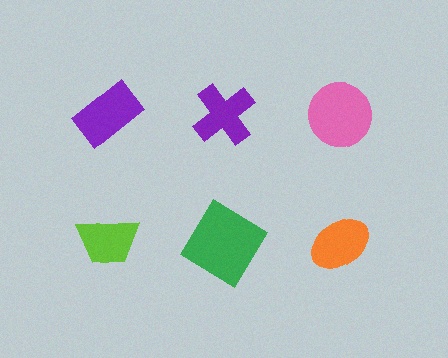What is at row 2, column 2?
A green diamond.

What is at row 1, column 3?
A pink circle.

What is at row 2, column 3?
An orange ellipse.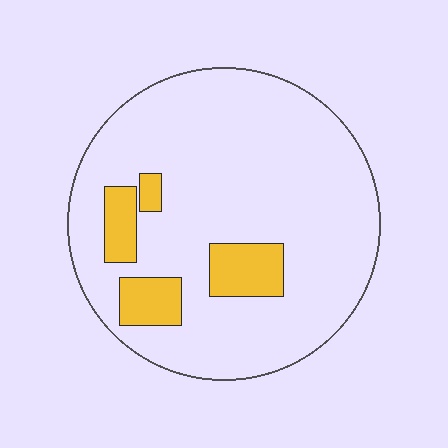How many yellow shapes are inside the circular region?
4.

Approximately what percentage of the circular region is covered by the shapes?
Approximately 15%.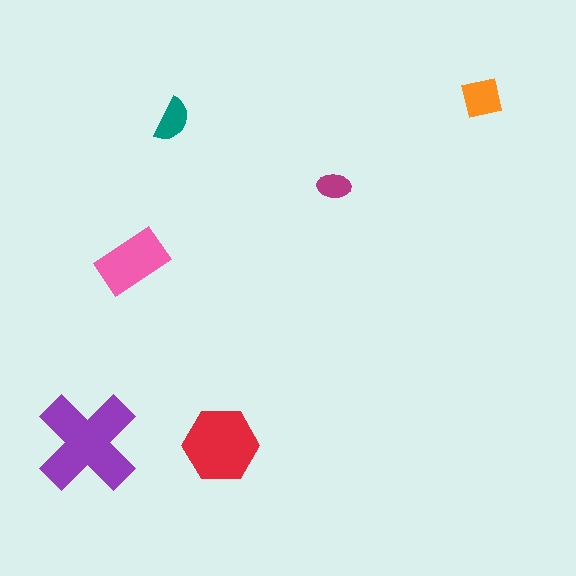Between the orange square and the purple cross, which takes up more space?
The purple cross.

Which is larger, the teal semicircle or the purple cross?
The purple cross.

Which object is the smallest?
The magenta ellipse.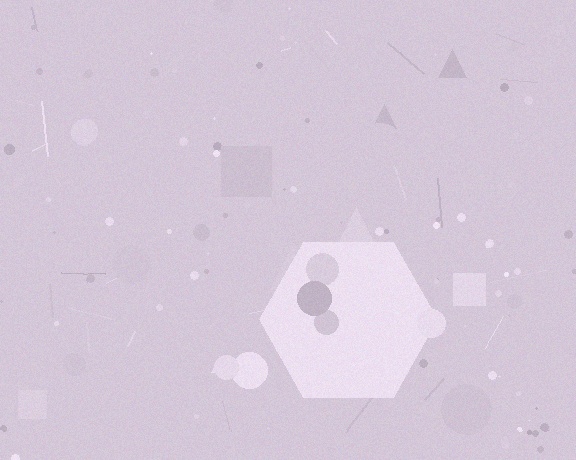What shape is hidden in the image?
A hexagon is hidden in the image.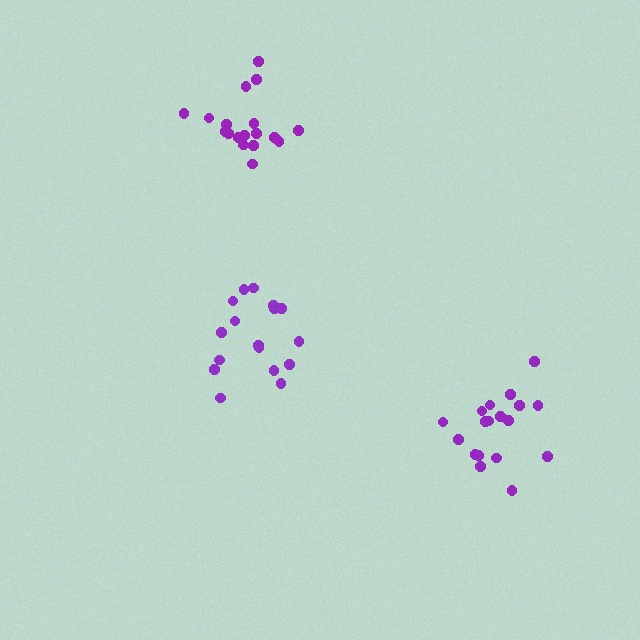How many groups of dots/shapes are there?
There are 3 groups.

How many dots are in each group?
Group 1: 18 dots, Group 2: 17 dots, Group 3: 18 dots (53 total).